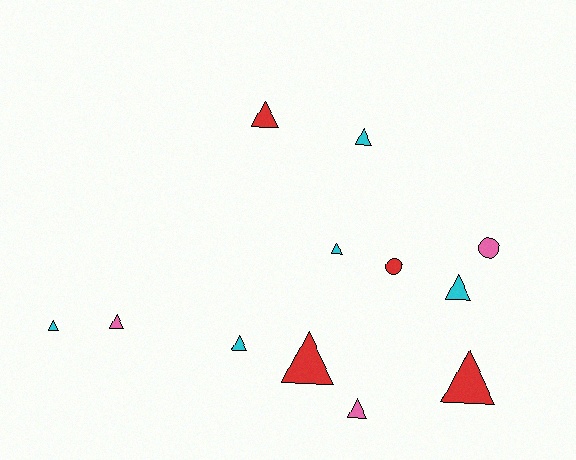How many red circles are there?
There is 1 red circle.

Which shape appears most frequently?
Triangle, with 10 objects.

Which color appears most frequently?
Cyan, with 5 objects.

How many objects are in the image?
There are 12 objects.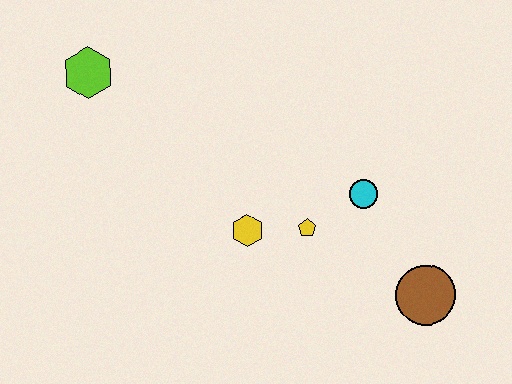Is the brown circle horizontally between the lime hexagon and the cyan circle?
No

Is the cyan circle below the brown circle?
No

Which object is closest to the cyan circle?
The yellow pentagon is closest to the cyan circle.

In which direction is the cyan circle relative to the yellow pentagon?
The cyan circle is to the right of the yellow pentagon.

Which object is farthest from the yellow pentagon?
The lime hexagon is farthest from the yellow pentagon.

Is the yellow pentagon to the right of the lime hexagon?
Yes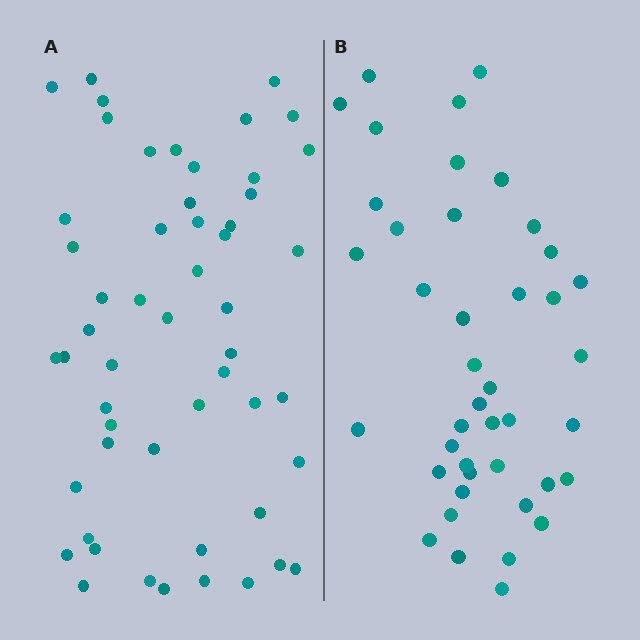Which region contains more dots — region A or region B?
Region A (the left region) has more dots.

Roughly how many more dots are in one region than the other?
Region A has roughly 12 or so more dots than region B.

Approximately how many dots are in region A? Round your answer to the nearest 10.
About 50 dots. (The exact count is 53, which rounds to 50.)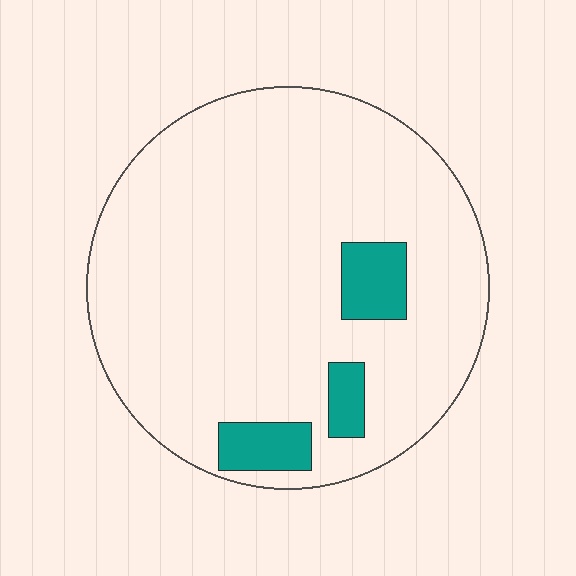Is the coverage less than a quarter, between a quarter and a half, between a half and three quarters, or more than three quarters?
Less than a quarter.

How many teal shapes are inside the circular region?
3.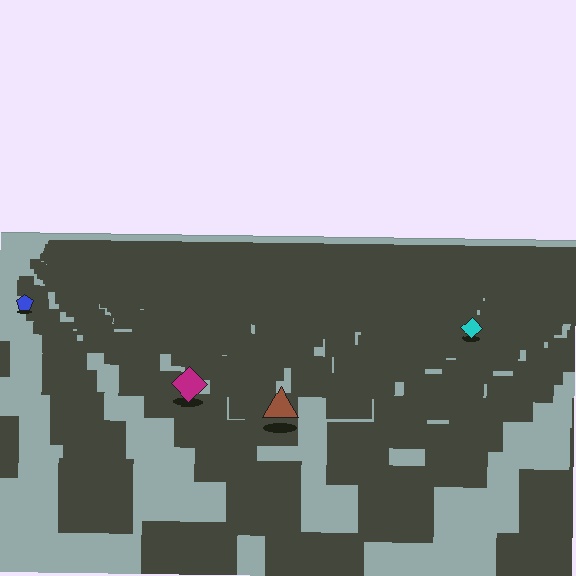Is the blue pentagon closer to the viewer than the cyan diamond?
No. The cyan diamond is closer — you can tell from the texture gradient: the ground texture is coarser near it.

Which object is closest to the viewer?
The brown triangle is closest. The texture marks near it are larger and more spread out.